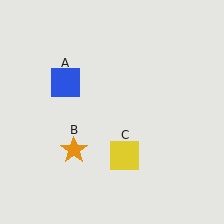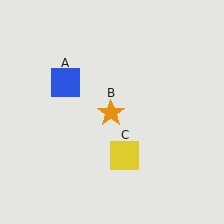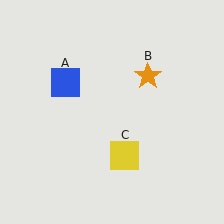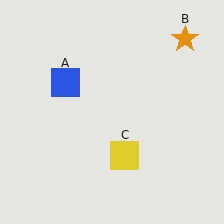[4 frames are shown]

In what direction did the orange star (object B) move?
The orange star (object B) moved up and to the right.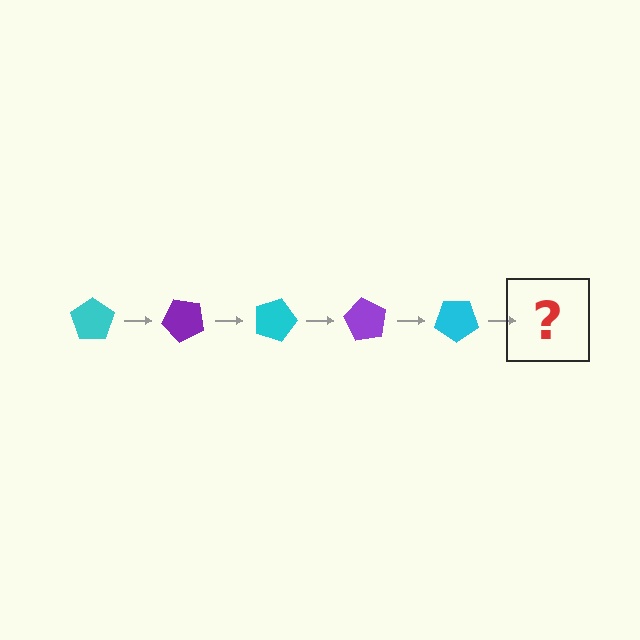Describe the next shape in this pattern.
It should be a purple pentagon, rotated 225 degrees from the start.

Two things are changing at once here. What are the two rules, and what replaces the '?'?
The two rules are that it rotates 45 degrees each step and the color cycles through cyan and purple. The '?' should be a purple pentagon, rotated 225 degrees from the start.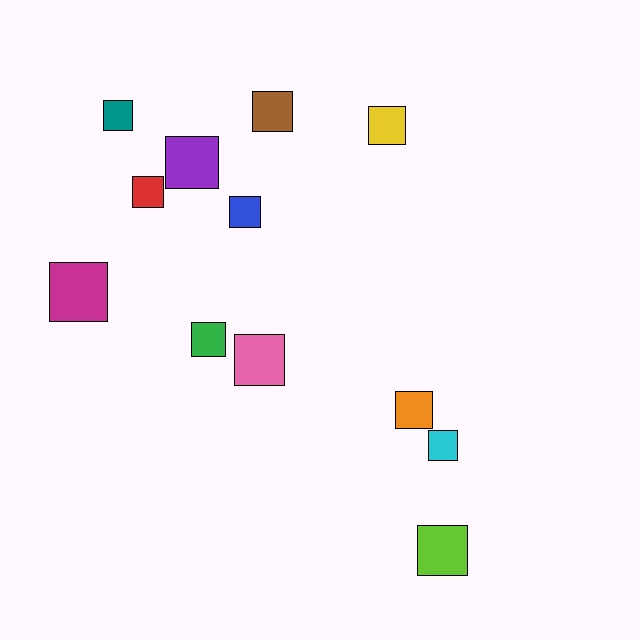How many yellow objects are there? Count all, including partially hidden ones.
There is 1 yellow object.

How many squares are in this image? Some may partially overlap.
There are 12 squares.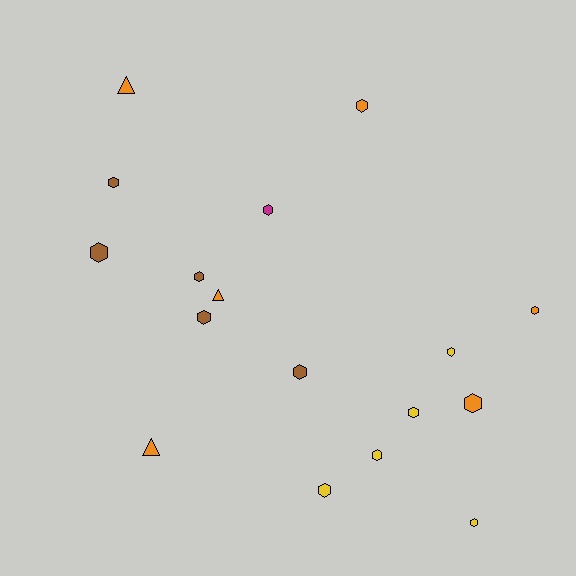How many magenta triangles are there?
There are no magenta triangles.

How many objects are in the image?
There are 17 objects.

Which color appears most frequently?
Orange, with 6 objects.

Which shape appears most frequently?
Hexagon, with 14 objects.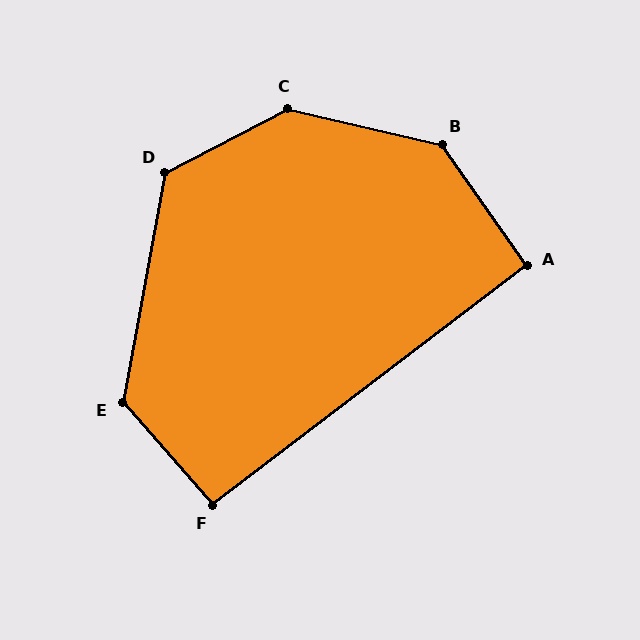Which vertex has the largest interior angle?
C, at approximately 139 degrees.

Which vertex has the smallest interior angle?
A, at approximately 92 degrees.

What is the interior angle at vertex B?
Approximately 138 degrees (obtuse).